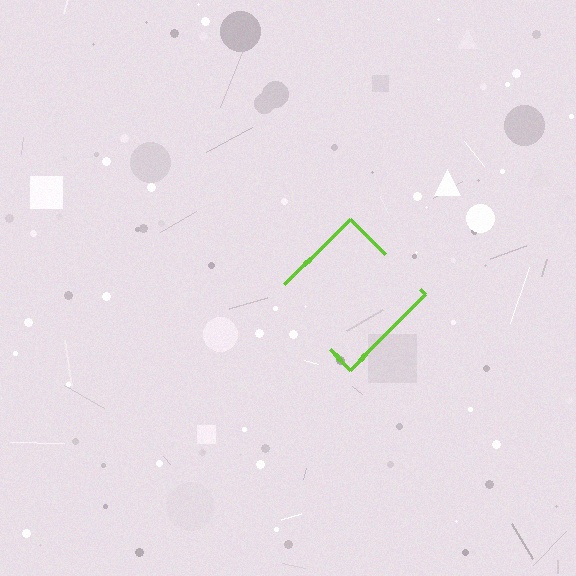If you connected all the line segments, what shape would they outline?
They would outline a diamond.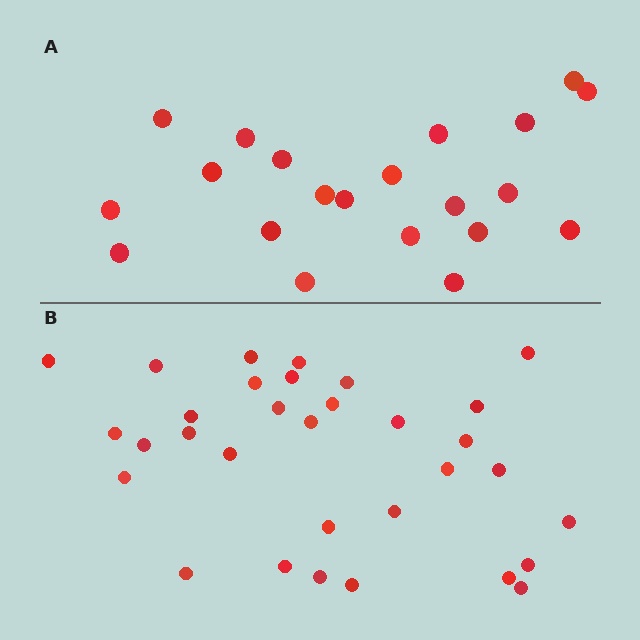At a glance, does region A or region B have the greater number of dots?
Region B (the bottom region) has more dots.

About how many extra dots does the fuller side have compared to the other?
Region B has roughly 12 or so more dots than region A.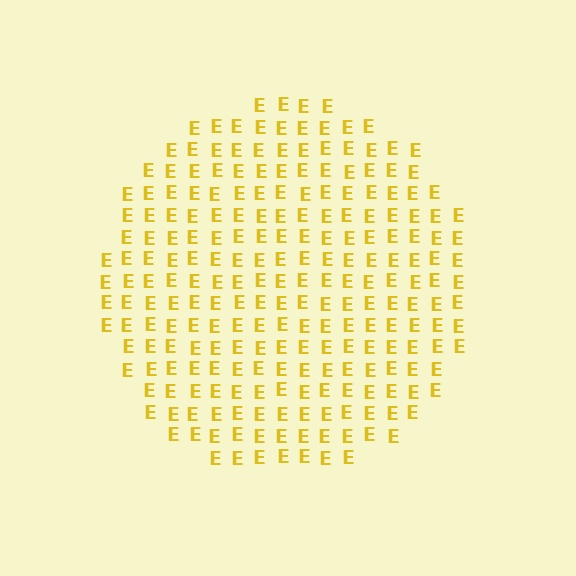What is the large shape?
The large shape is a circle.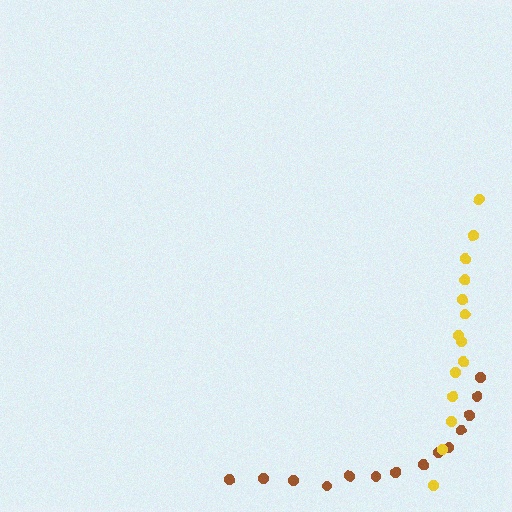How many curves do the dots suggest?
There are 2 distinct paths.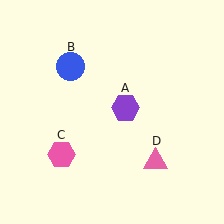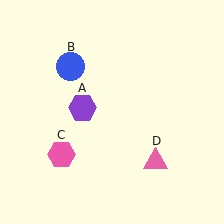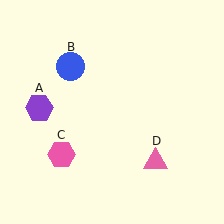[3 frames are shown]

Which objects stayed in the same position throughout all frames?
Blue circle (object B) and pink hexagon (object C) and pink triangle (object D) remained stationary.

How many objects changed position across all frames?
1 object changed position: purple hexagon (object A).